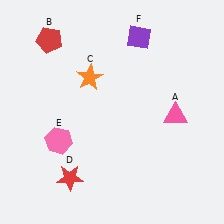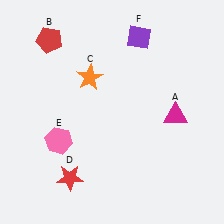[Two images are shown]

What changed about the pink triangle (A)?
In Image 1, A is pink. In Image 2, it changed to magenta.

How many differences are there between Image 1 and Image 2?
There is 1 difference between the two images.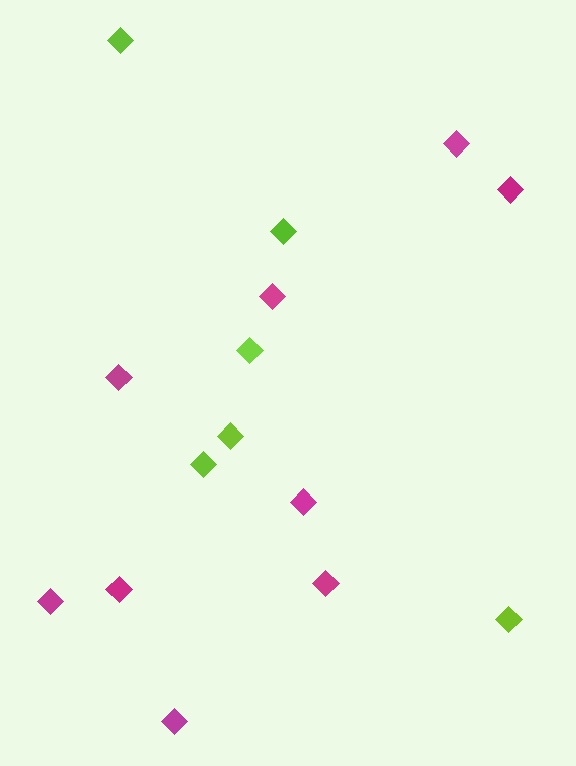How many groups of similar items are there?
There are 2 groups: one group of magenta diamonds (9) and one group of lime diamonds (6).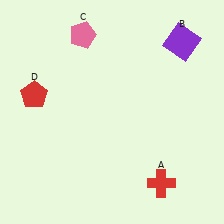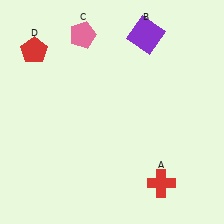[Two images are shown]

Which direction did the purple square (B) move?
The purple square (B) moved left.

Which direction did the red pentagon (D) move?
The red pentagon (D) moved up.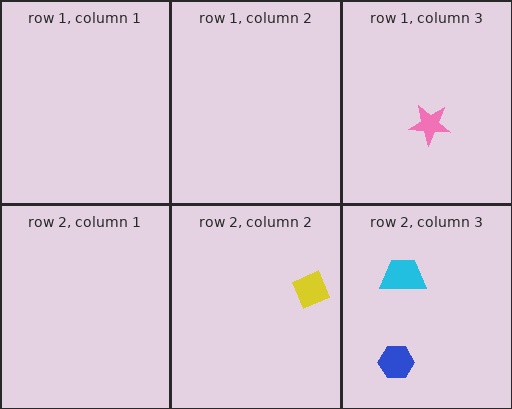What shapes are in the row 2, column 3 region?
The cyan trapezoid, the blue hexagon.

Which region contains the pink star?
The row 1, column 3 region.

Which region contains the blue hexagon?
The row 2, column 3 region.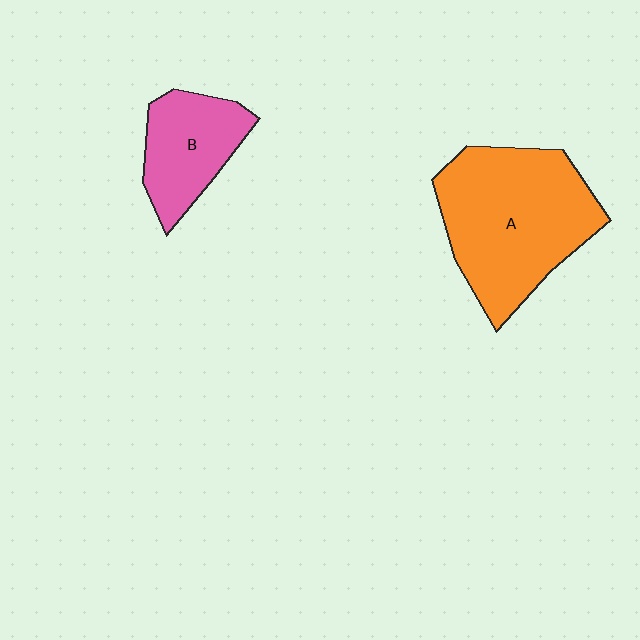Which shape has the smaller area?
Shape B (pink).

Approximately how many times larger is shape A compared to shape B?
Approximately 2.0 times.